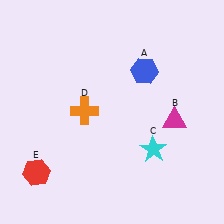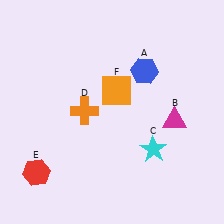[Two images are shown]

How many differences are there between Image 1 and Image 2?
There is 1 difference between the two images.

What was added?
An orange square (F) was added in Image 2.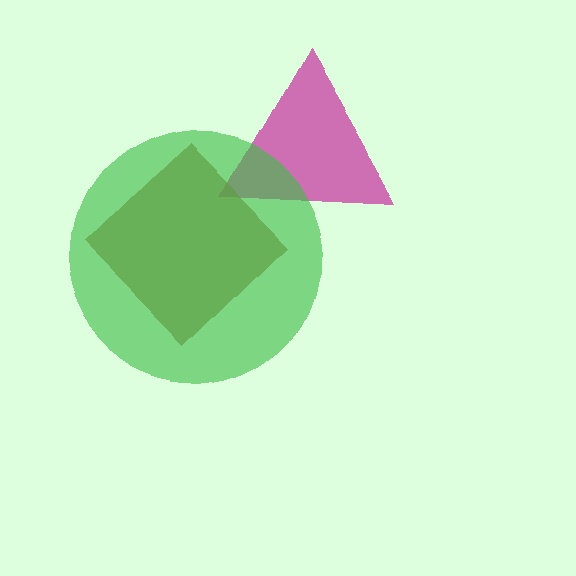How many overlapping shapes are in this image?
There are 3 overlapping shapes in the image.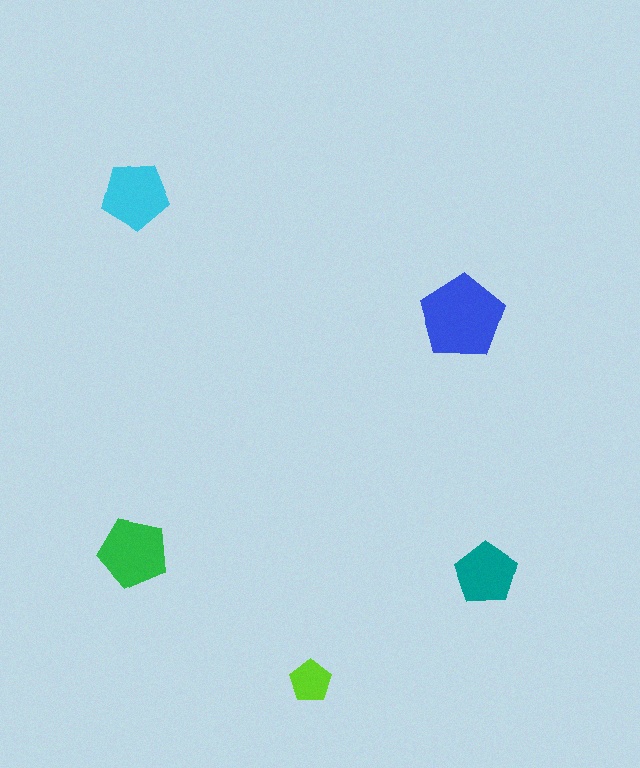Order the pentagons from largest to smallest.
the blue one, the green one, the cyan one, the teal one, the lime one.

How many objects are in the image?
There are 5 objects in the image.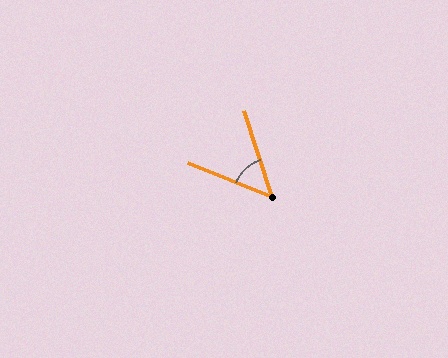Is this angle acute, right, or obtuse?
It is acute.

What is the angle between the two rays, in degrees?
Approximately 50 degrees.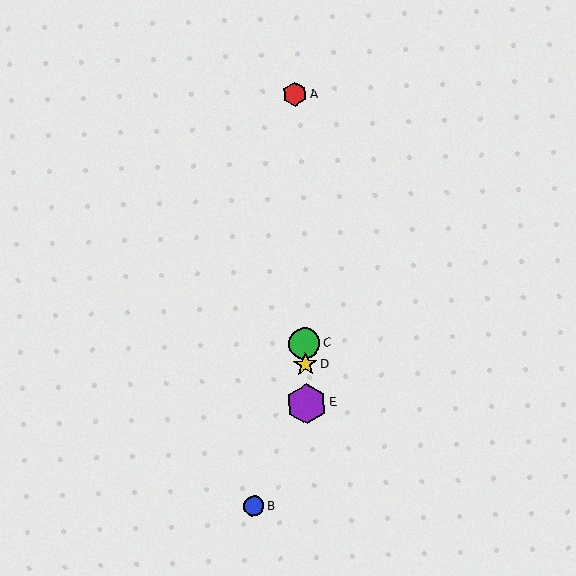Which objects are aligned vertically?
Objects A, C, D, E are aligned vertically.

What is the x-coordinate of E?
Object E is at x≈307.